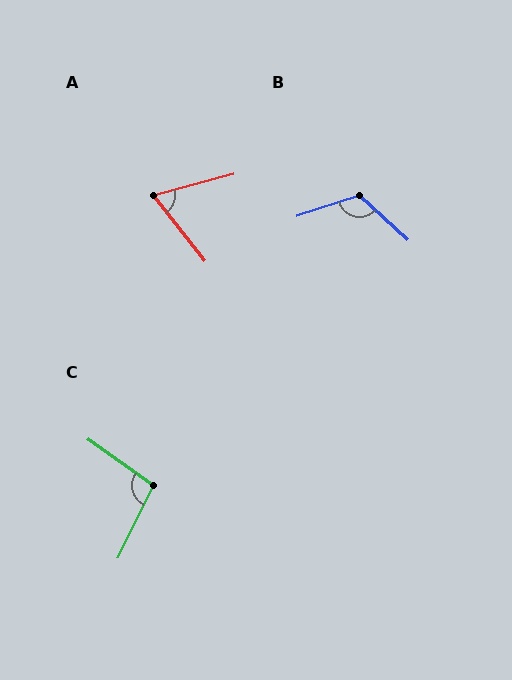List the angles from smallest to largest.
A (66°), C (99°), B (120°).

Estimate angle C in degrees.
Approximately 99 degrees.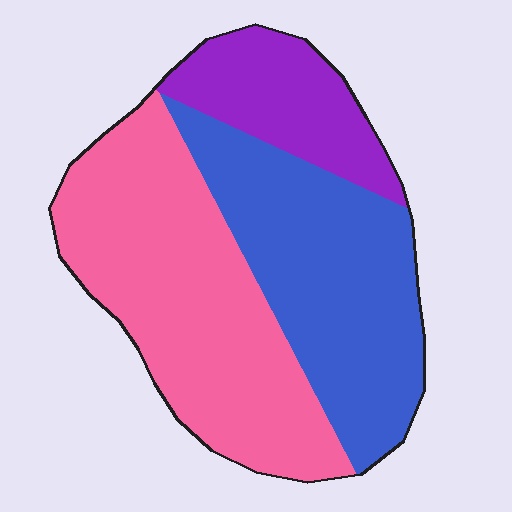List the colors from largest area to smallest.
From largest to smallest: pink, blue, purple.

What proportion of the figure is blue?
Blue takes up about three eighths (3/8) of the figure.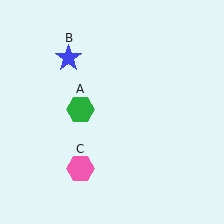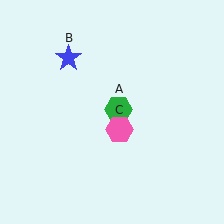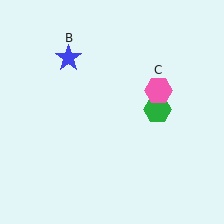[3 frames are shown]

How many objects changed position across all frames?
2 objects changed position: green hexagon (object A), pink hexagon (object C).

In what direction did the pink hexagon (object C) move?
The pink hexagon (object C) moved up and to the right.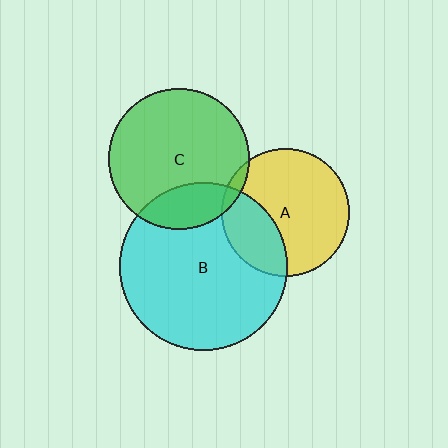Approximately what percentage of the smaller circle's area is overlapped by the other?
Approximately 20%.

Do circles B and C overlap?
Yes.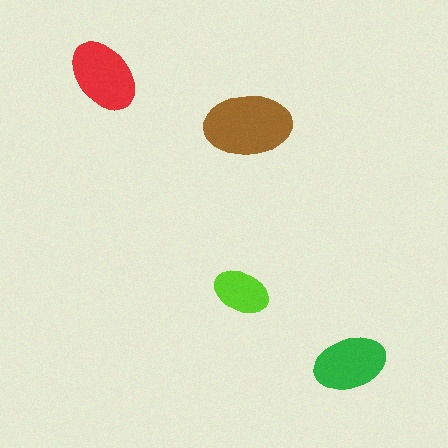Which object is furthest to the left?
The red ellipse is leftmost.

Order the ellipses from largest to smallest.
the brown one, the red one, the green one, the lime one.